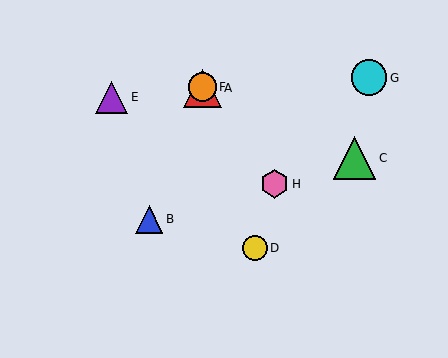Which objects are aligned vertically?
Objects A, F are aligned vertically.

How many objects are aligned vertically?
2 objects (A, F) are aligned vertically.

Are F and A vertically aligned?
Yes, both are at x≈202.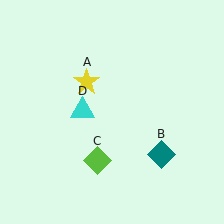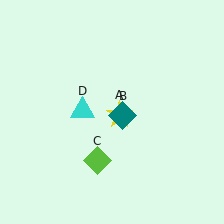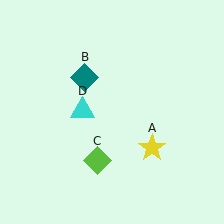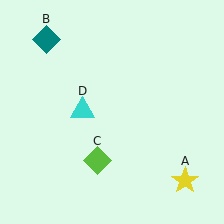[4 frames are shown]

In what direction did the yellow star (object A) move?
The yellow star (object A) moved down and to the right.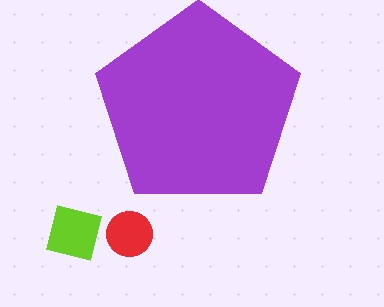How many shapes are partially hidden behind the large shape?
4 shapes are partially hidden.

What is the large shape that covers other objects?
A purple pentagon.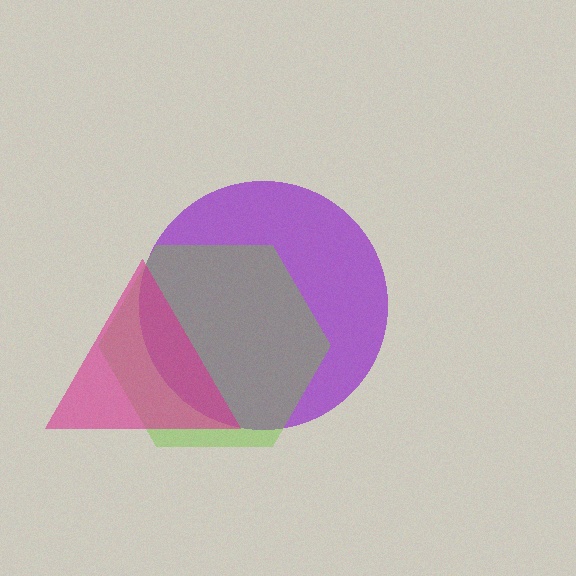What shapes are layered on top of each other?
The layered shapes are: a purple circle, a lime hexagon, a magenta triangle.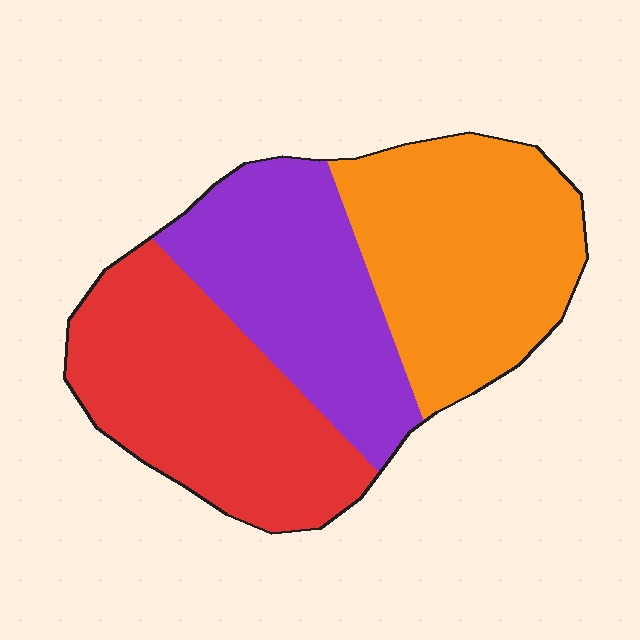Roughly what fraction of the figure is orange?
Orange takes up about one third (1/3) of the figure.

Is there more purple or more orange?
Orange.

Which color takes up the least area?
Purple, at roughly 30%.